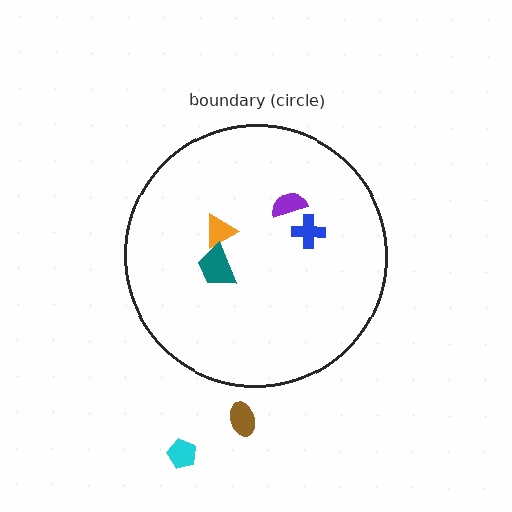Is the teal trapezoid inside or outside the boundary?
Inside.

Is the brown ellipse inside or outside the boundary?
Outside.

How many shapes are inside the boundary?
4 inside, 2 outside.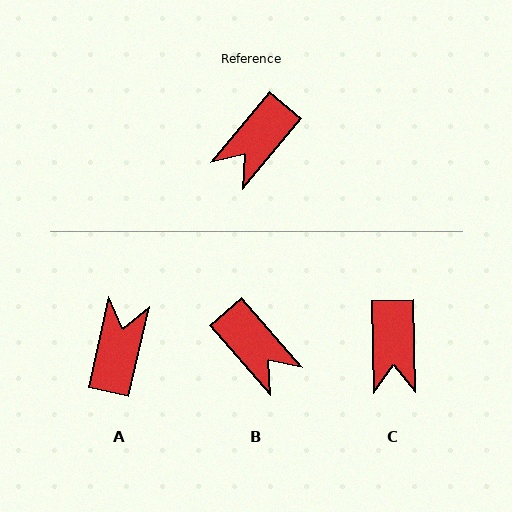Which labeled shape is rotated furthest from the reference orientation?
A, about 153 degrees away.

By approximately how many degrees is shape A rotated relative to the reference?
Approximately 153 degrees clockwise.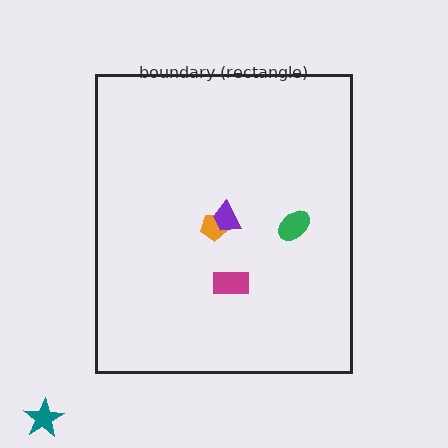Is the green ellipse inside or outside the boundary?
Inside.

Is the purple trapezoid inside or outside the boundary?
Inside.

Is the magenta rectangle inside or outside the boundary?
Inside.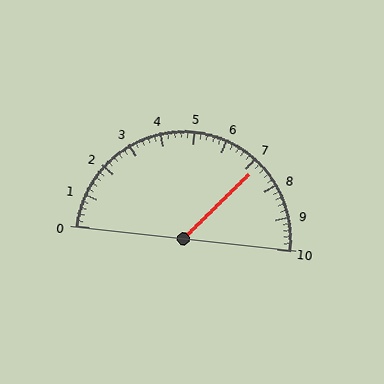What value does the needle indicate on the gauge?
The needle indicates approximately 7.2.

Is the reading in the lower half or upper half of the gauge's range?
The reading is in the upper half of the range (0 to 10).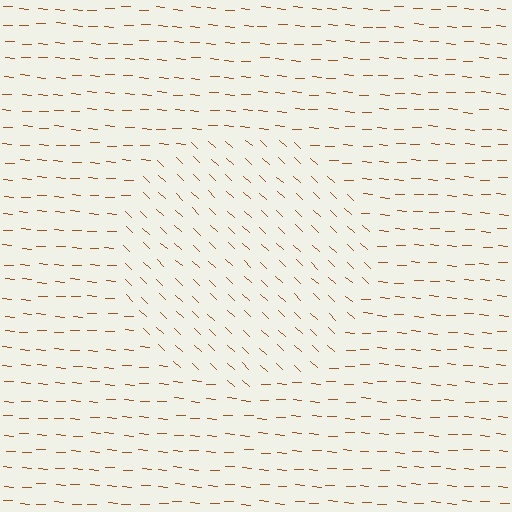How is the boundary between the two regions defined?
The boundary is defined purely by a change in line orientation (approximately 39 degrees difference). All lines are the same color and thickness.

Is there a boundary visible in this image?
Yes, there is a texture boundary formed by a change in line orientation.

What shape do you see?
I see a circle.